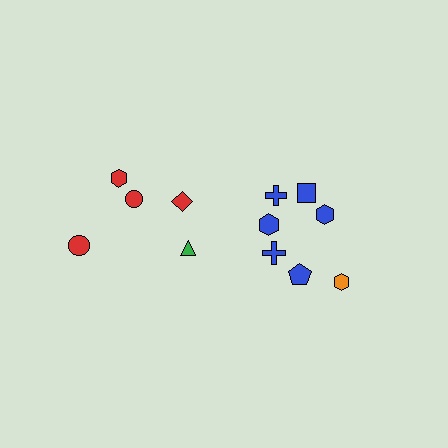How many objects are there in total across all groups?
There are 12 objects.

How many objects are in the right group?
There are 7 objects.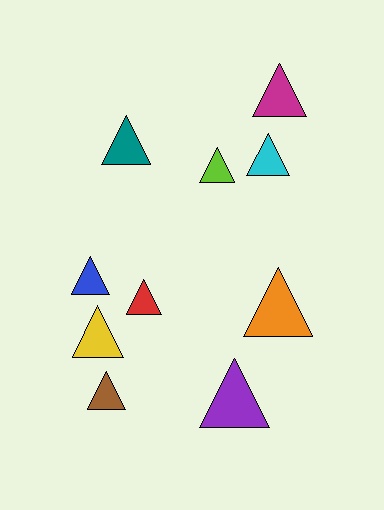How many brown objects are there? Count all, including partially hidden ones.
There is 1 brown object.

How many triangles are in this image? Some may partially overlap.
There are 10 triangles.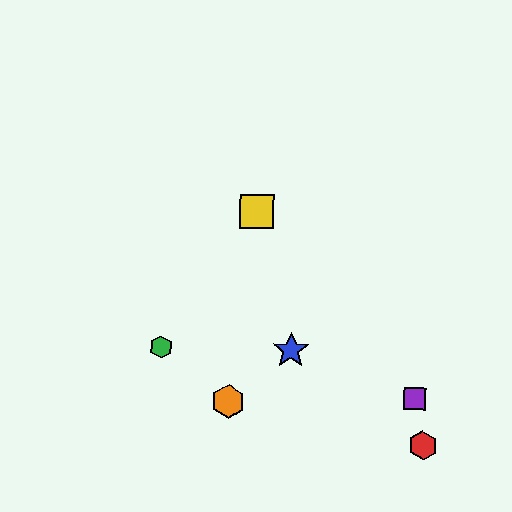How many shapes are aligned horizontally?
2 shapes (the blue star, the green hexagon) are aligned horizontally.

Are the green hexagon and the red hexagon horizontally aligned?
No, the green hexagon is at y≈347 and the red hexagon is at y≈445.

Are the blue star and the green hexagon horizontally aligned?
Yes, both are at y≈350.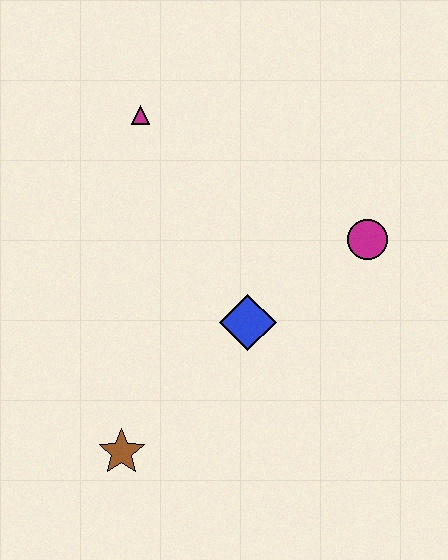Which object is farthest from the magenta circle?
The brown star is farthest from the magenta circle.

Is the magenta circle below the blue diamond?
No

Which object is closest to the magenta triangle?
The blue diamond is closest to the magenta triangle.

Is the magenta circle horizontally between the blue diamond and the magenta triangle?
No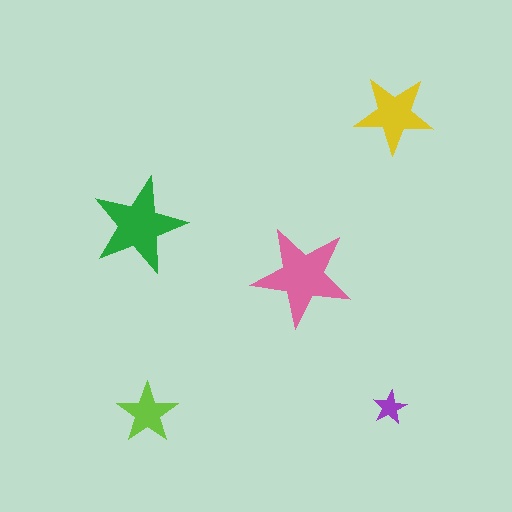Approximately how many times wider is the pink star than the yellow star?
About 1.5 times wider.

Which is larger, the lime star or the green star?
The green one.